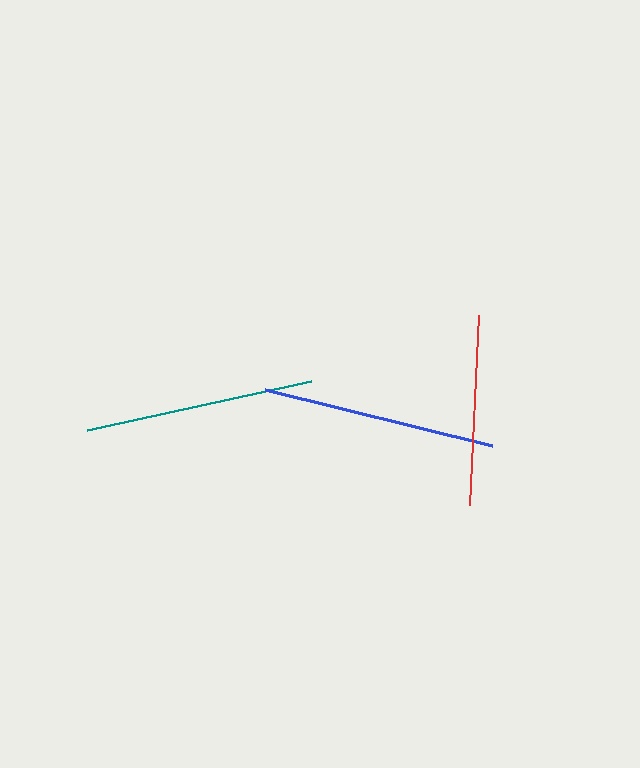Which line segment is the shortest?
The red line is the shortest at approximately 190 pixels.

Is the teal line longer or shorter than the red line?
The teal line is longer than the red line.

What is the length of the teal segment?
The teal segment is approximately 230 pixels long.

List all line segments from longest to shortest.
From longest to shortest: blue, teal, red.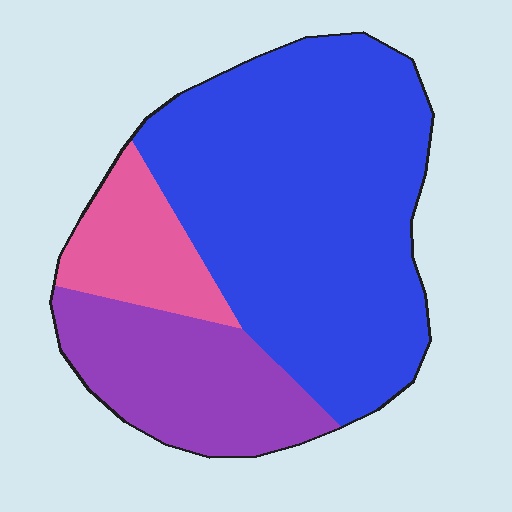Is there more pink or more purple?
Purple.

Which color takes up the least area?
Pink, at roughly 15%.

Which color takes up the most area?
Blue, at roughly 65%.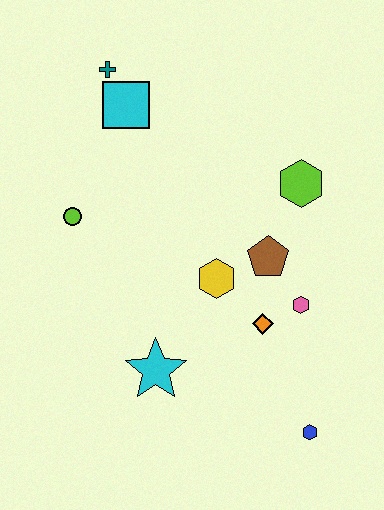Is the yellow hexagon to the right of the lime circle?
Yes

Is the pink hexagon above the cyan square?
No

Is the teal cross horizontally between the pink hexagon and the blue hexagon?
No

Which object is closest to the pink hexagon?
The orange diamond is closest to the pink hexagon.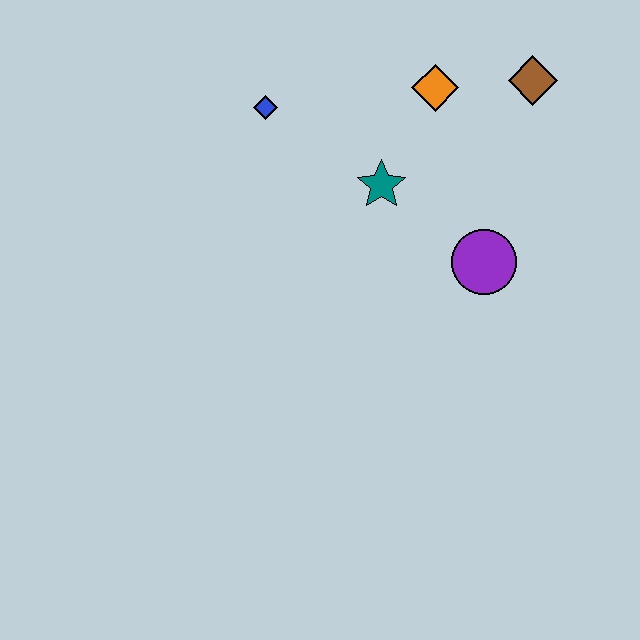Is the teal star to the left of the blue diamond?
No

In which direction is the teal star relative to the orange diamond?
The teal star is below the orange diamond.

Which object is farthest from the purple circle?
The blue diamond is farthest from the purple circle.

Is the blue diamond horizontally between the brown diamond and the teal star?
No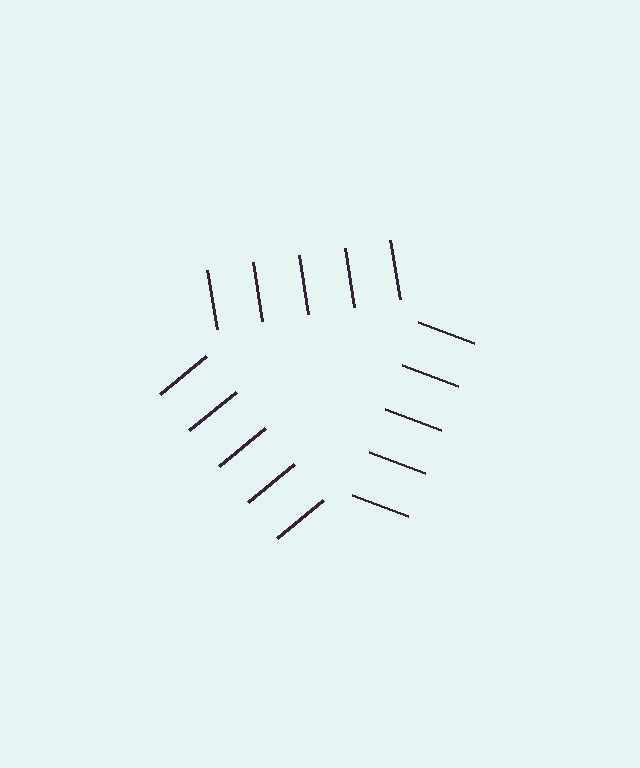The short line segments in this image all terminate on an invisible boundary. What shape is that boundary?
An illusory triangle — the line segments terminate on its edges but no continuous stroke is drawn.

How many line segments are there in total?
15 — 5 along each of the 3 edges.